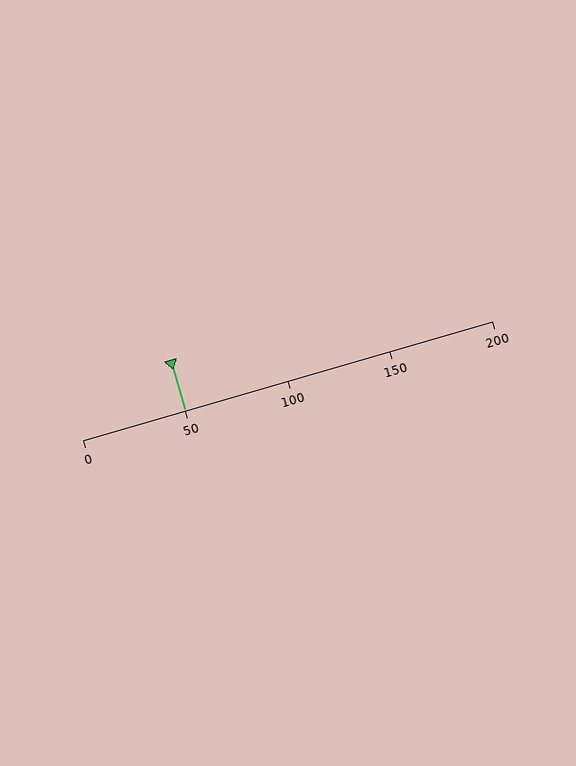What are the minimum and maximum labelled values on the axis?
The axis runs from 0 to 200.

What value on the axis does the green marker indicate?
The marker indicates approximately 50.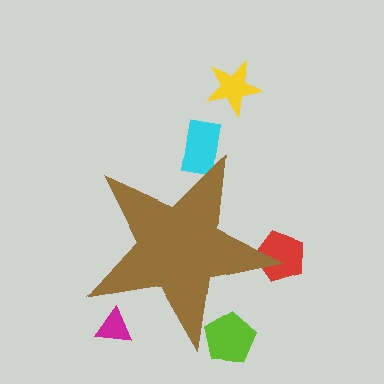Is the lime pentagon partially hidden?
Yes, the lime pentagon is partially hidden behind the brown star.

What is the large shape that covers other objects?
A brown star.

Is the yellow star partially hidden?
No, the yellow star is fully visible.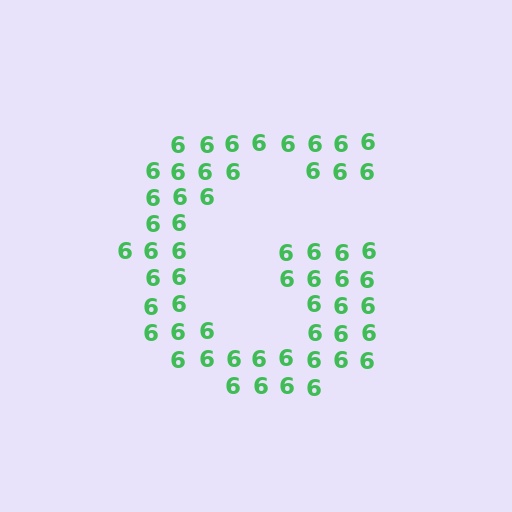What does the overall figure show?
The overall figure shows the letter G.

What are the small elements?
The small elements are digit 6's.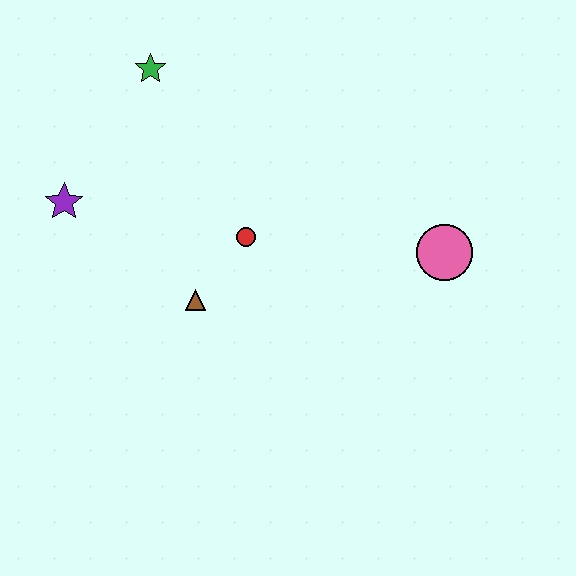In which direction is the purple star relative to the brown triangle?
The purple star is to the left of the brown triangle.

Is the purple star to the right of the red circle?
No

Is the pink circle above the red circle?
No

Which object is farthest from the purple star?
The pink circle is farthest from the purple star.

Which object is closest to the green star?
The purple star is closest to the green star.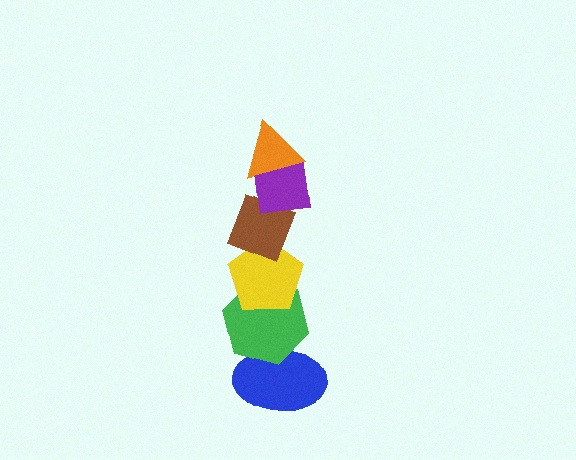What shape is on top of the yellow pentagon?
The brown diamond is on top of the yellow pentagon.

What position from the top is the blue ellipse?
The blue ellipse is 6th from the top.